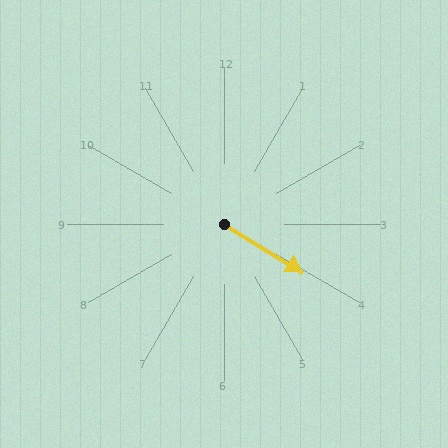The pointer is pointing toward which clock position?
Roughly 4 o'clock.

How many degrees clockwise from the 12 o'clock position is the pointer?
Approximately 122 degrees.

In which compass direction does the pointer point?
Southeast.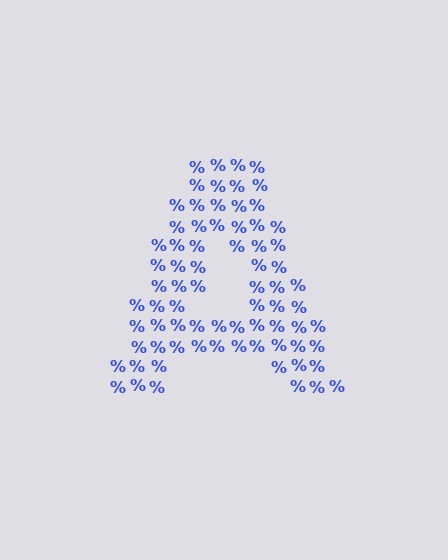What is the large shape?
The large shape is the letter A.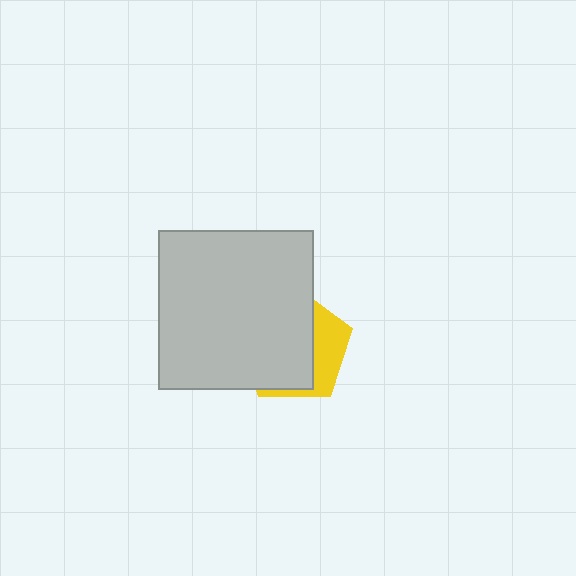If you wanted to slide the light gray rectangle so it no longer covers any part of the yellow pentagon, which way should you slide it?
Slide it left — that is the most direct way to separate the two shapes.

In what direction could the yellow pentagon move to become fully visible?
The yellow pentagon could move right. That would shift it out from behind the light gray rectangle entirely.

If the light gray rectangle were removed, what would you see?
You would see the complete yellow pentagon.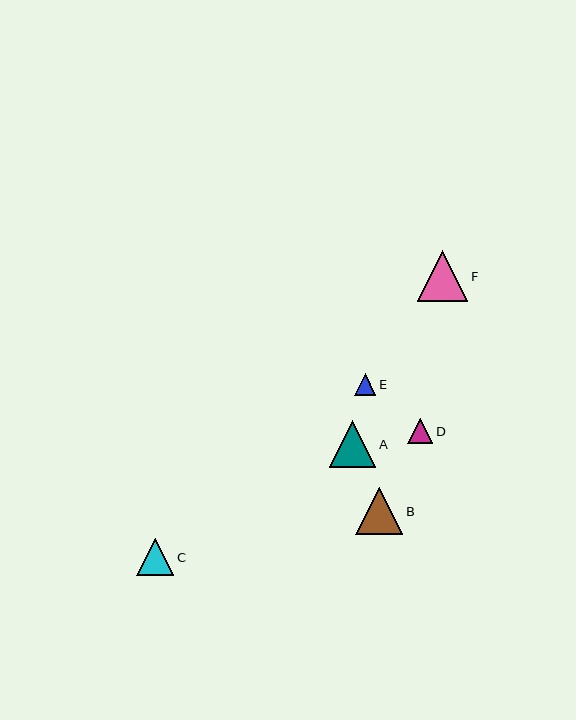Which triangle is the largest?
Triangle F is the largest with a size of approximately 51 pixels.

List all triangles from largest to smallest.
From largest to smallest: F, B, A, C, D, E.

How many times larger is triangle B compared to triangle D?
Triangle B is approximately 1.9 times the size of triangle D.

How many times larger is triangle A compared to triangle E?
Triangle A is approximately 2.1 times the size of triangle E.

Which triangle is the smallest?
Triangle E is the smallest with a size of approximately 22 pixels.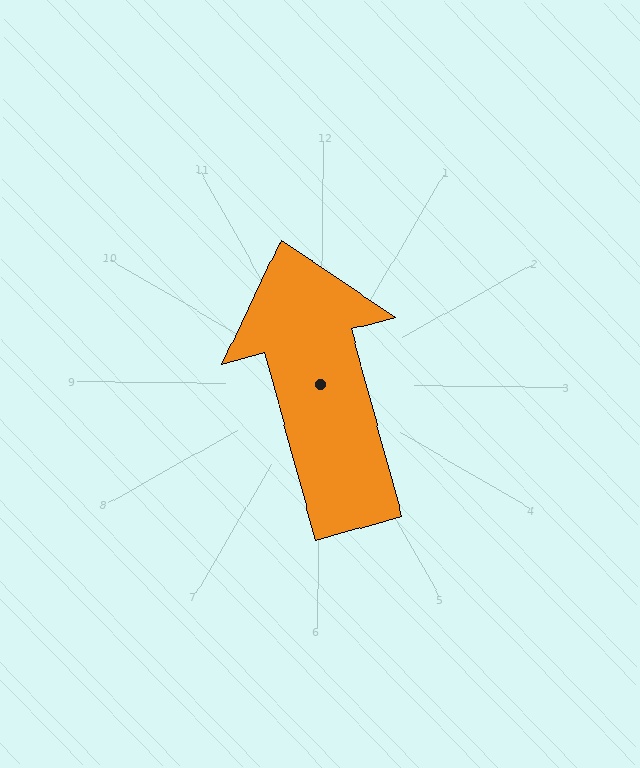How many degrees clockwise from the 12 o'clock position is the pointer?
Approximately 344 degrees.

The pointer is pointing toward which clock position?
Roughly 11 o'clock.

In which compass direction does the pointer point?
North.